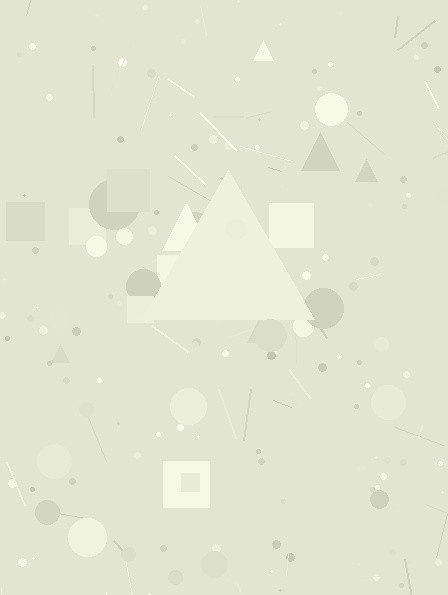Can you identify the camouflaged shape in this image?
The camouflaged shape is a triangle.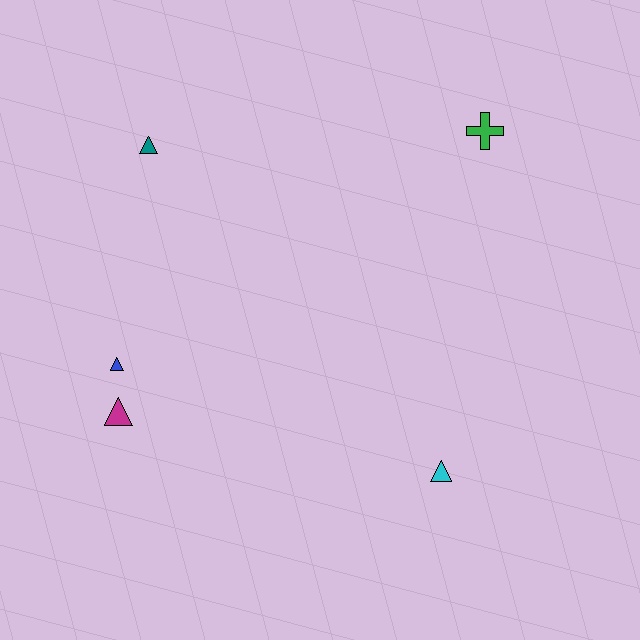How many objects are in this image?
There are 5 objects.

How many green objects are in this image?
There is 1 green object.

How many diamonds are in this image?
There are no diamonds.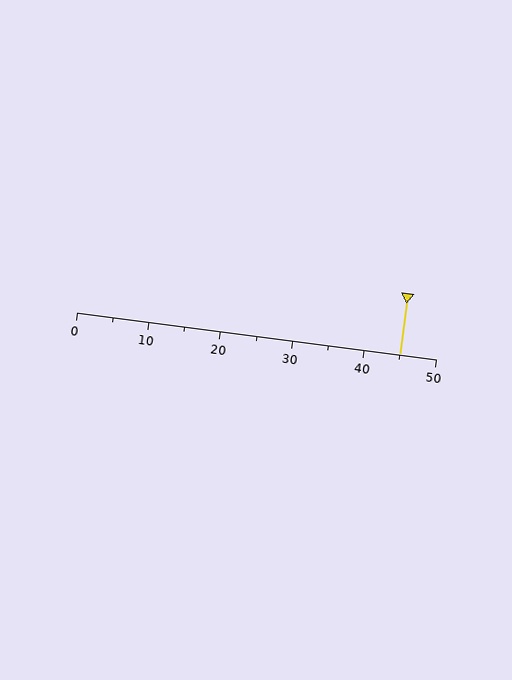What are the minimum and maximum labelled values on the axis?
The axis runs from 0 to 50.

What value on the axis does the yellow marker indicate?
The marker indicates approximately 45.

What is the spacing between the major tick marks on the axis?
The major ticks are spaced 10 apart.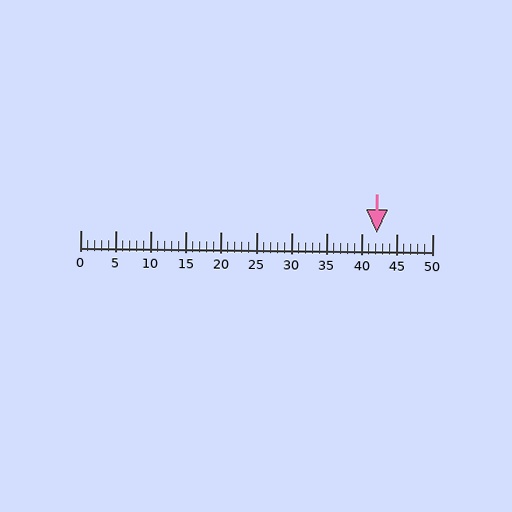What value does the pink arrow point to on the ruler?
The pink arrow points to approximately 42.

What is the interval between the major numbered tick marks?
The major tick marks are spaced 5 units apart.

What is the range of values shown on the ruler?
The ruler shows values from 0 to 50.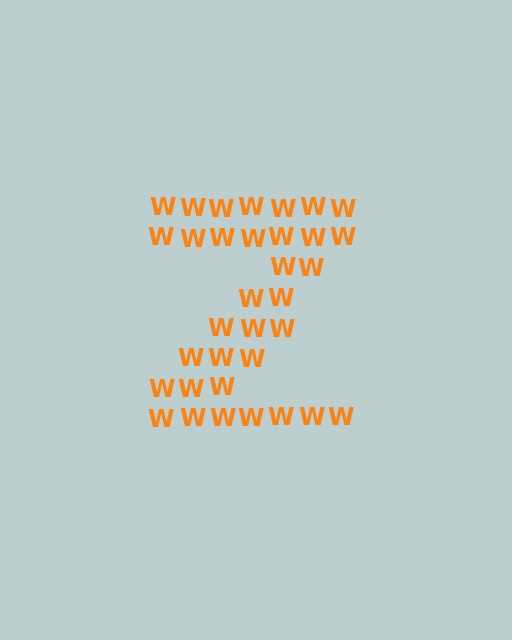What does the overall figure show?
The overall figure shows the letter Z.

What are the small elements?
The small elements are letter W's.